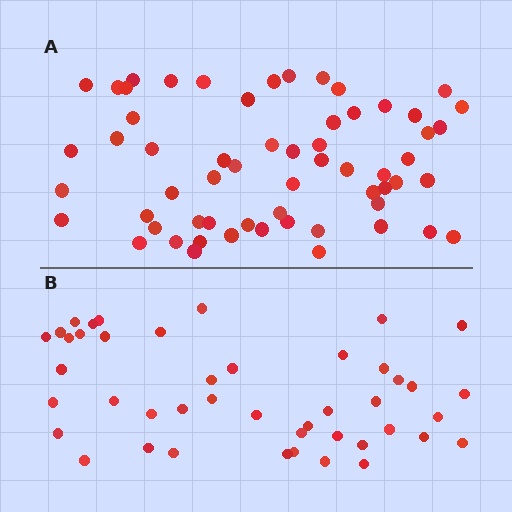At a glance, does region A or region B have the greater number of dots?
Region A (the top region) has more dots.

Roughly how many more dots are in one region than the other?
Region A has approximately 15 more dots than region B.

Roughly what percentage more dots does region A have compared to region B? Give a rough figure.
About 35% more.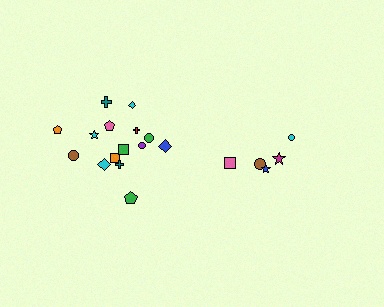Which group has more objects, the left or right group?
The left group.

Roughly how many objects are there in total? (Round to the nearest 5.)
Roughly 20 objects in total.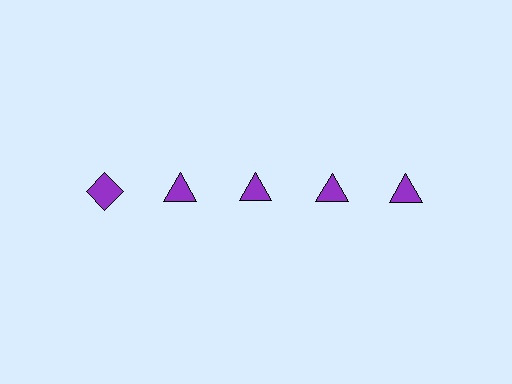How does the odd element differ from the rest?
It has a different shape: diamond instead of triangle.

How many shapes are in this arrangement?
There are 5 shapes arranged in a grid pattern.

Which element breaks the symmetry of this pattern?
The purple diamond in the top row, leftmost column breaks the symmetry. All other shapes are purple triangles.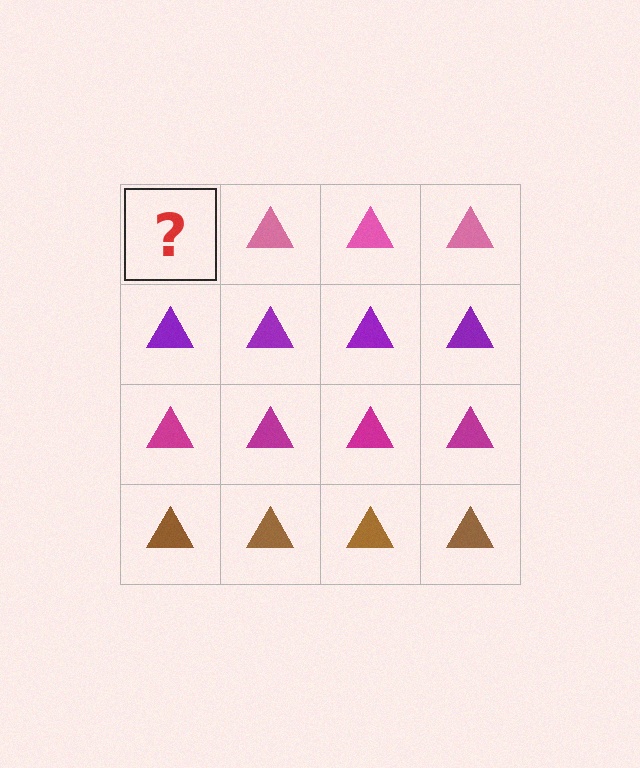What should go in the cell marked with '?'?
The missing cell should contain a pink triangle.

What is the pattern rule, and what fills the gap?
The rule is that each row has a consistent color. The gap should be filled with a pink triangle.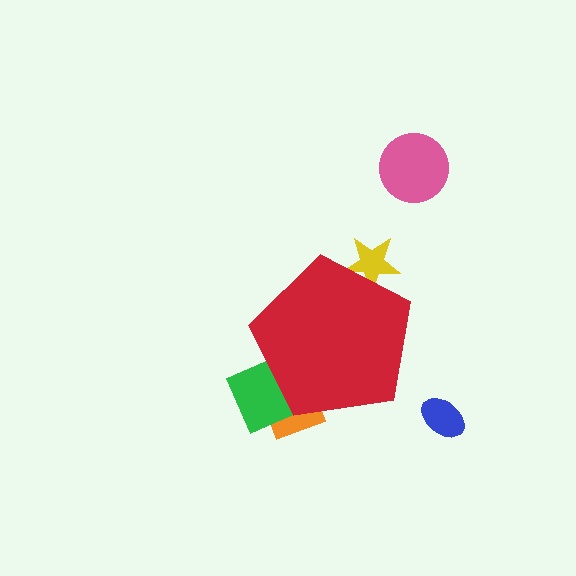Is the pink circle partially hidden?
No, the pink circle is fully visible.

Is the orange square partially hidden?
Yes, the orange square is partially hidden behind the red pentagon.